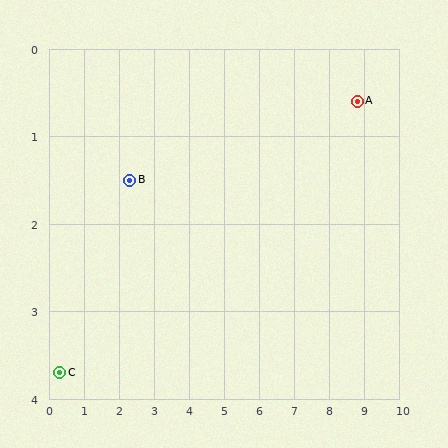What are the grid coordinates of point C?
Point C is at approximately (0.3, 3.7).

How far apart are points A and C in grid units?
Points A and C are about 9.0 grid units apart.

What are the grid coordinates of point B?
Point B is at approximately (2.3, 1.5).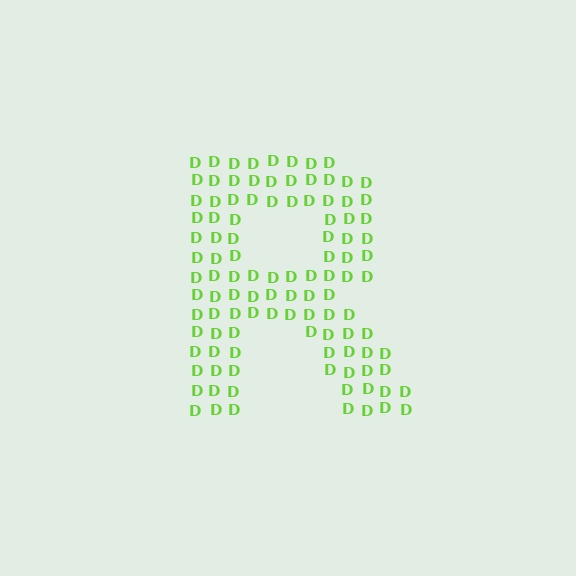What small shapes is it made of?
It is made of small letter D's.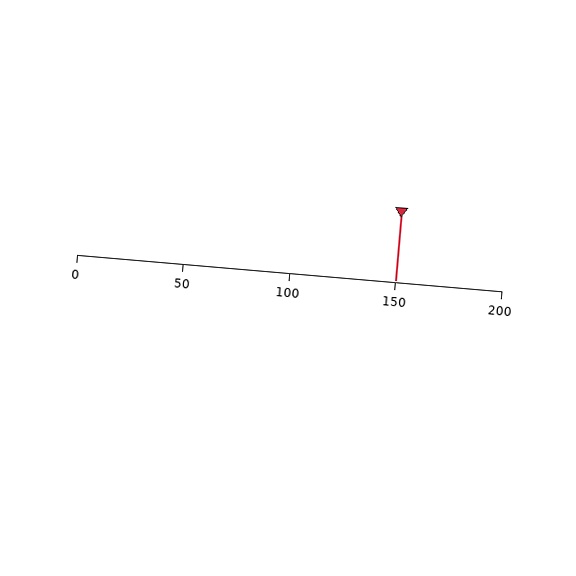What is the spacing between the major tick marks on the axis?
The major ticks are spaced 50 apart.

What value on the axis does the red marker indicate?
The marker indicates approximately 150.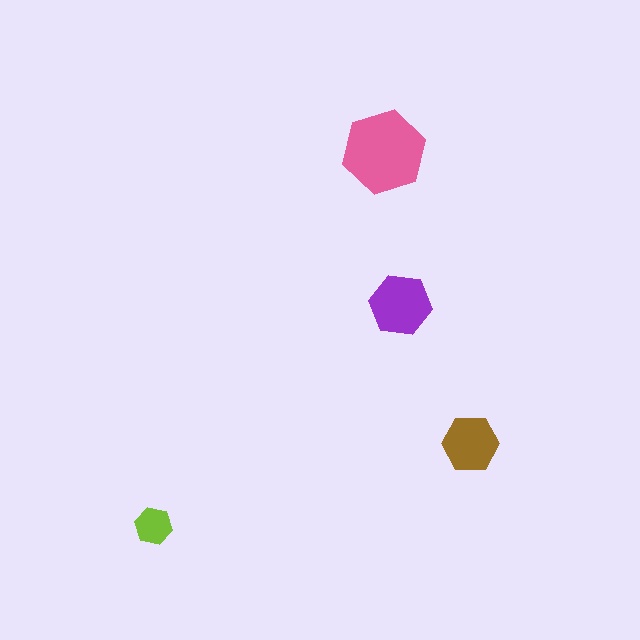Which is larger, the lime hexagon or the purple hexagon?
The purple one.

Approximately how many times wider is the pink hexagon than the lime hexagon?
About 2 times wider.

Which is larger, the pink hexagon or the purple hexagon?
The pink one.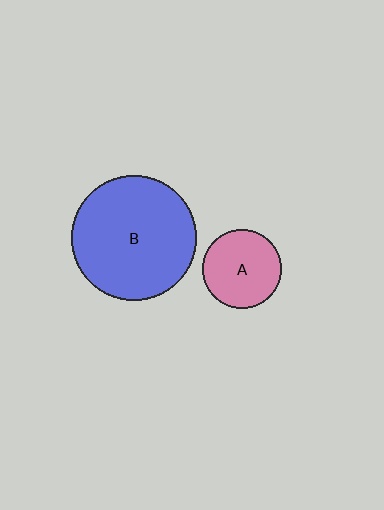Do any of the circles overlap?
No, none of the circles overlap.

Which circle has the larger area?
Circle B (blue).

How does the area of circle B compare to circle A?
Approximately 2.5 times.